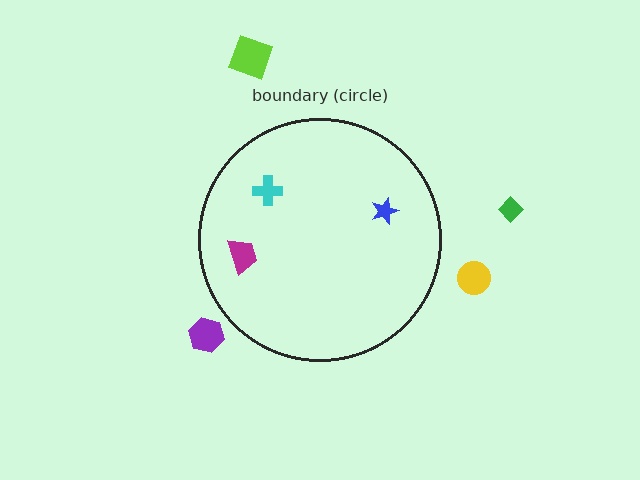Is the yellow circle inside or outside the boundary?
Outside.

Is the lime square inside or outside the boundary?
Outside.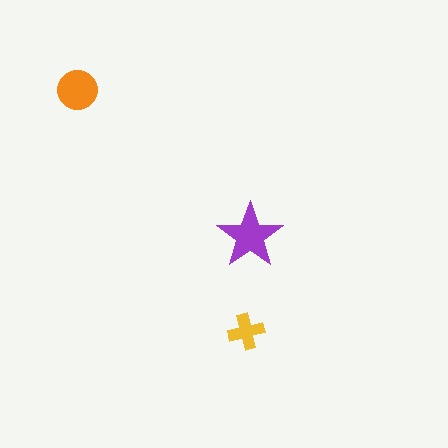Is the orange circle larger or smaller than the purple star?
Smaller.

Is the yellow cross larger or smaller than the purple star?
Smaller.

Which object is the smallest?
The yellow cross.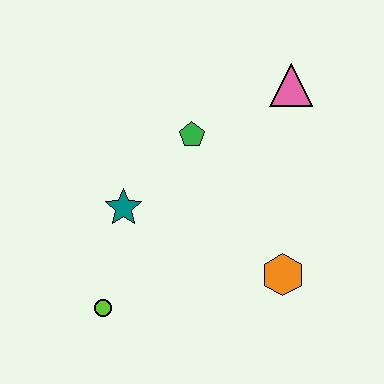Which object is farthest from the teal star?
The pink triangle is farthest from the teal star.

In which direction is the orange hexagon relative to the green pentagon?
The orange hexagon is below the green pentagon.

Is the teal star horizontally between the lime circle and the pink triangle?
Yes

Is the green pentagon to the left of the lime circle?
No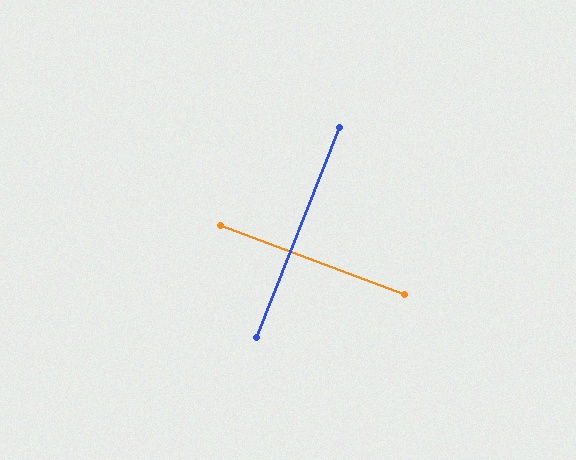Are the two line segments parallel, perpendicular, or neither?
Perpendicular — they meet at approximately 89°.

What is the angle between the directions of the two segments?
Approximately 89 degrees.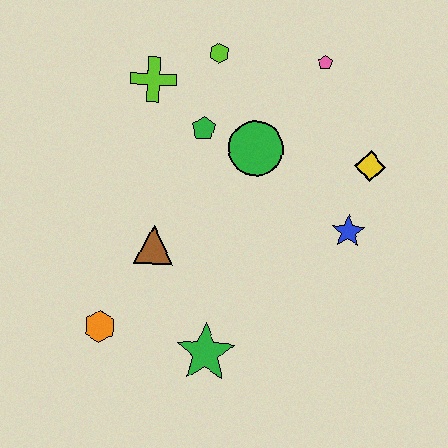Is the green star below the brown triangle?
Yes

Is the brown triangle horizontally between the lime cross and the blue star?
Yes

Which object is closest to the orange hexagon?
The brown triangle is closest to the orange hexagon.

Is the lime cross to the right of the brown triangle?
No